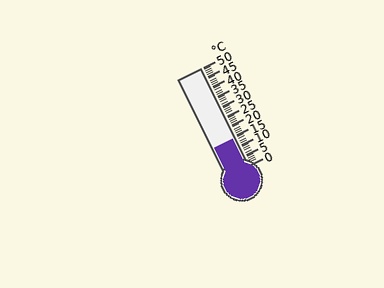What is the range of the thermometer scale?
The thermometer scale ranges from 0°C to 50°C.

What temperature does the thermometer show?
The thermometer shows approximately 14°C.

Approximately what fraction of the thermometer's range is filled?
The thermometer is filled to approximately 30% of its range.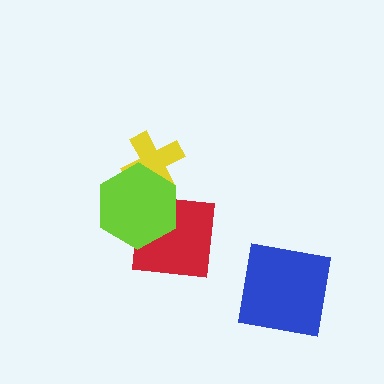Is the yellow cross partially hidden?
Yes, it is partially covered by another shape.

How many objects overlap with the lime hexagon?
2 objects overlap with the lime hexagon.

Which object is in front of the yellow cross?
The lime hexagon is in front of the yellow cross.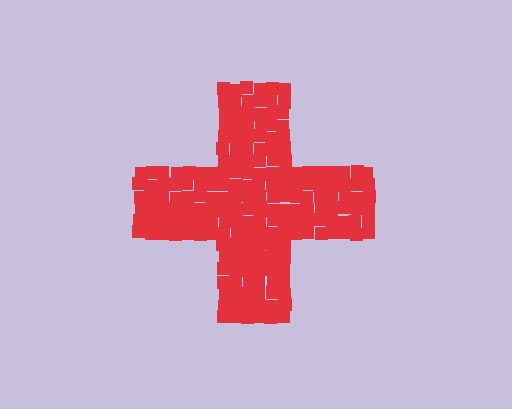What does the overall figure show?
The overall figure shows a cross.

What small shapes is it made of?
It is made of small squares.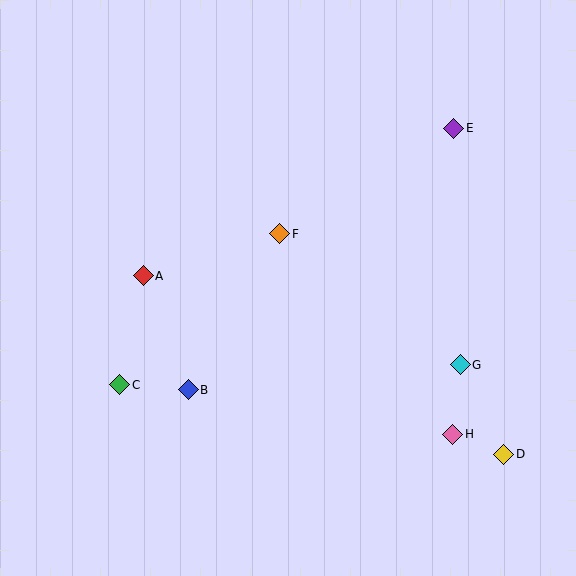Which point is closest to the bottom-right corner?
Point D is closest to the bottom-right corner.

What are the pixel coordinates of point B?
Point B is at (188, 390).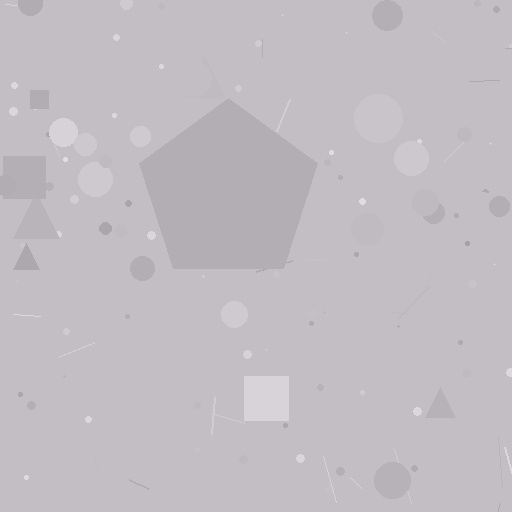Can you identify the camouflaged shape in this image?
The camouflaged shape is a pentagon.